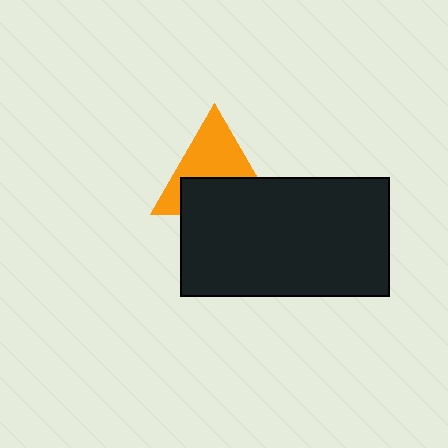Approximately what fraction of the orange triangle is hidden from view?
Roughly 46% of the orange triangle is hidden behind the black rectangle.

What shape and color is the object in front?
The object in front is a black rectangle.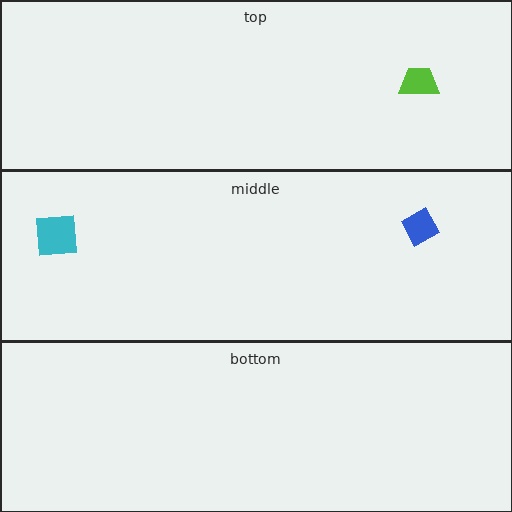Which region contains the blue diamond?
The middle region.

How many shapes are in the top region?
1.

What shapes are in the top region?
The lime trapezoid.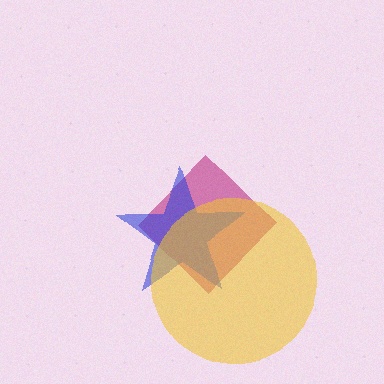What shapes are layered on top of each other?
The layered shapes are: a magenta diamond, a blue star, a yellow circle.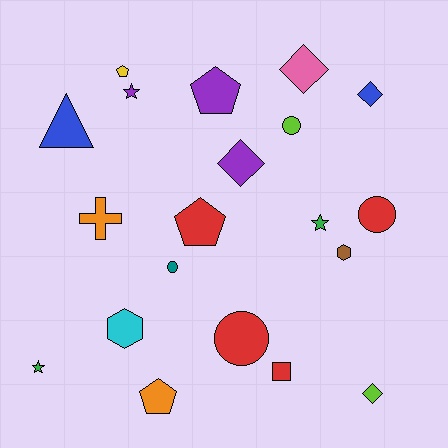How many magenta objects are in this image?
There are no magenta objects.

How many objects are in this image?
There are 20 objects.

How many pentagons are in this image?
There are 4 pentagons.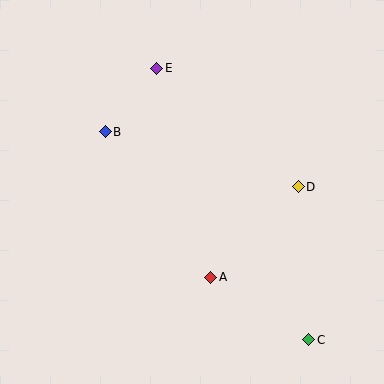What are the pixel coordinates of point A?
Point A is at (211, 277).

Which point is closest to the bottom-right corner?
Point C is closest to the bottom-right corner.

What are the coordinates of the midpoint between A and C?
The midpoint between A and C is at (260, 308).